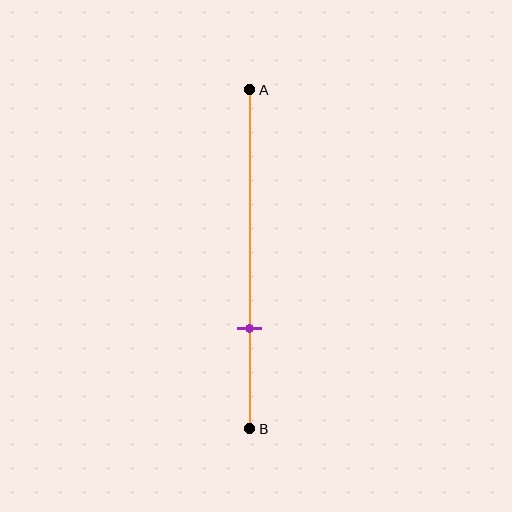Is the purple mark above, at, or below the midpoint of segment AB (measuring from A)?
The purple mark is below the midpoint of segment AB.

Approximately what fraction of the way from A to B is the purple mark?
The purple mark is approximately 70% of the way from A to B.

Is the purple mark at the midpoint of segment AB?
No, the mark is at about 70% from A, not at the 50% midpoint.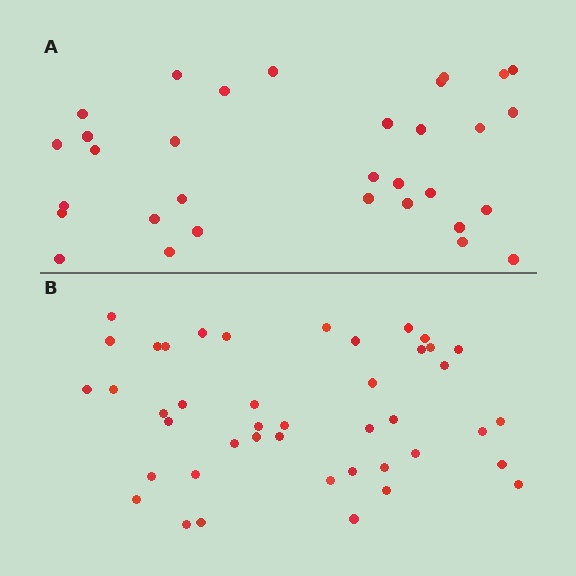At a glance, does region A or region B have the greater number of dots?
Region B (the bottom region) has more dots.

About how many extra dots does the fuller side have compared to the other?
Region B has roughly 12 or so more dots than region A.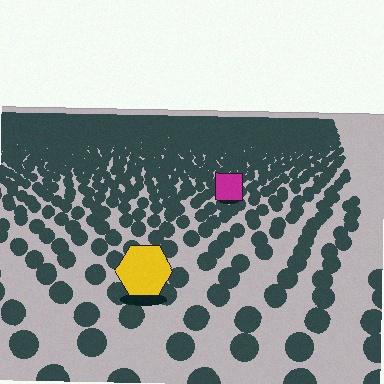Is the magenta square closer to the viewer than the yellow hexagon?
No. The yellow hexagon is closer — you can tell from the texture gradient: the ground texture is coarser near it.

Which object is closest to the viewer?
The yellow hexagon is closest. The texture marks near it are larger and more spread out.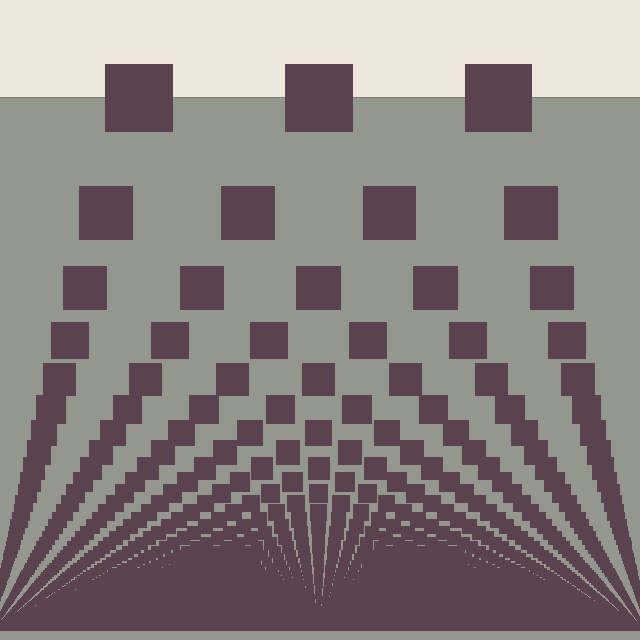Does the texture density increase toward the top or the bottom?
Density increases toward the bottom.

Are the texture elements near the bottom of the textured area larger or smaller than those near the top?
Smaller. The gradient is inverted — elements near the bottom are smaller and denser.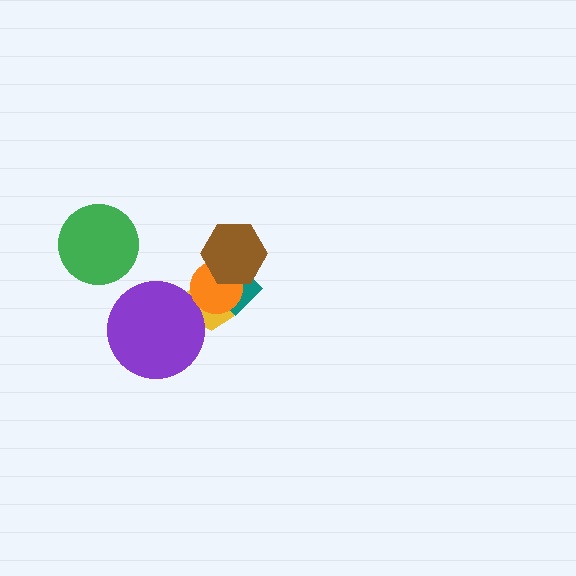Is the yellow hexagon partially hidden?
Yes, it is partially covered by another shape.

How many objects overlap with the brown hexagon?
2 objects overlap with the brown hexagon.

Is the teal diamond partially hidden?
Yes, it is partially covered by another shape.